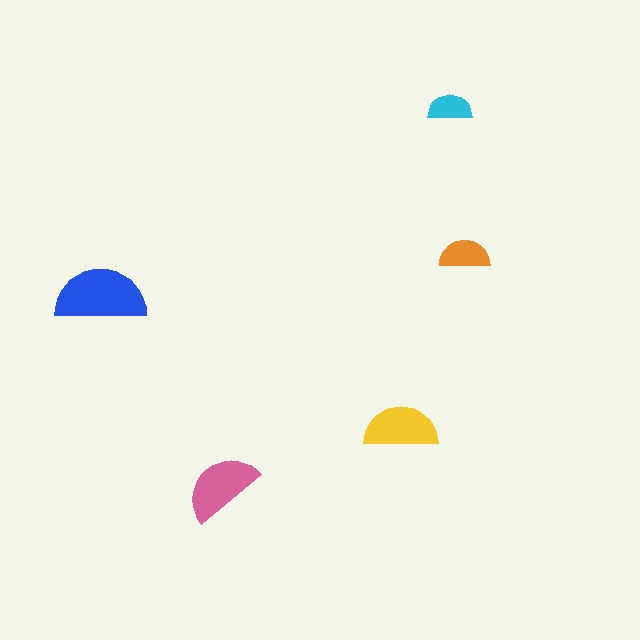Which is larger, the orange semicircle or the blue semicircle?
The blue one.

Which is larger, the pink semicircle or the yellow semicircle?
The pink one.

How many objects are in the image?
There are 5 objects in the image.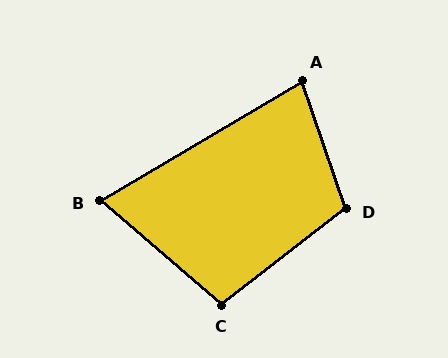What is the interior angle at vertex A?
Approximately 79 degrees (acute).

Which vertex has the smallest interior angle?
B, at approximately 71 degrees.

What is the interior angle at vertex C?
Approximately 101 degrees (obtuse).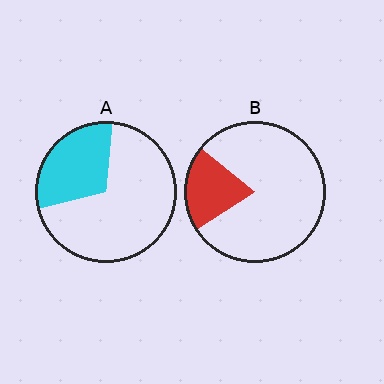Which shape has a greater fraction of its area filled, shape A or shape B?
Shape A.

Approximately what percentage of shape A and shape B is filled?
A is approximately 30% and B is approximately 20%.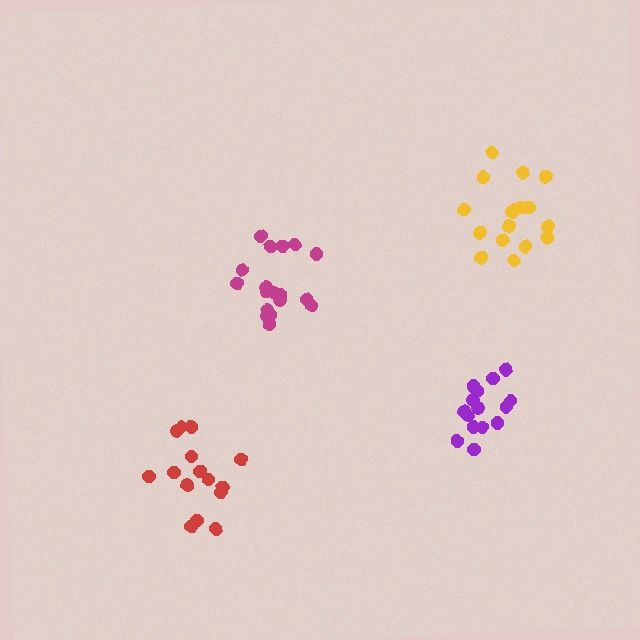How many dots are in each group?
Group 1: 18 dots, Group 2: 16 dots, Group 3: 17 dots, Group 4: 15 dots (66 total).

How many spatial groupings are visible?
There are 4 spatial groupings.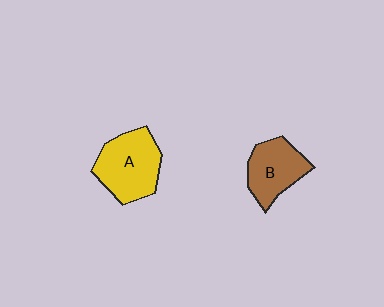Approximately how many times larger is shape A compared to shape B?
Approximately 1.3 times.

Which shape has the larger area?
Shape A (yellow).